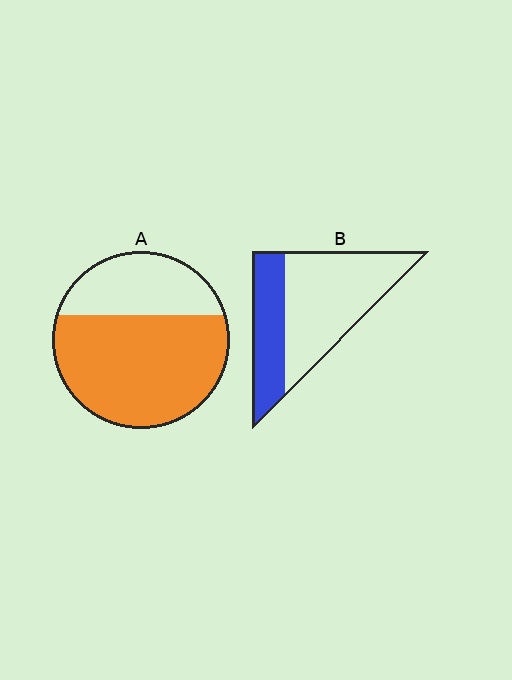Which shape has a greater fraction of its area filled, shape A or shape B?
Shape A.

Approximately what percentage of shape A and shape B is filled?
A is approximately 70% and B is approximately 35%.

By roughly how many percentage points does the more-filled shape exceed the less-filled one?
By roughly 35 percentage points (A over B).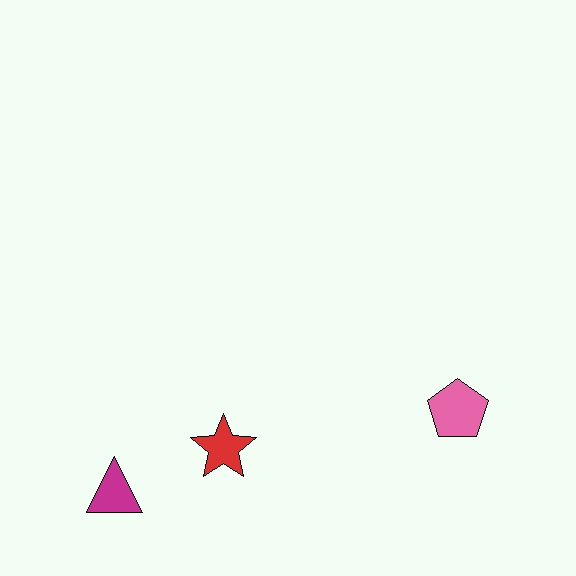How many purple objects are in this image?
There are no purple objects.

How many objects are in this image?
There are 3 objects.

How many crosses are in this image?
There are no crosses.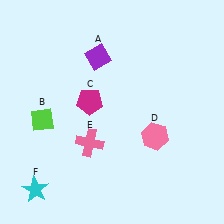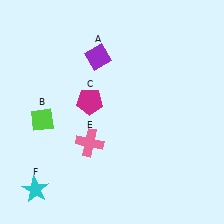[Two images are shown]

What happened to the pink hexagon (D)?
The pink hexagon (D) was removed in Image 2. It was in the bottom-right area of Image 1.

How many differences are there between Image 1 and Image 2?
There is 1 difference between the two images.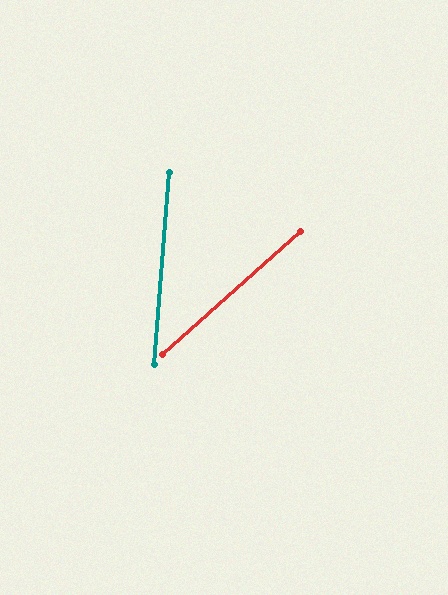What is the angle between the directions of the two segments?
Approximately 44 degrees.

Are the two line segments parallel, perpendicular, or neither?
Neither parallel nor perpendicular — they differ by about 44°.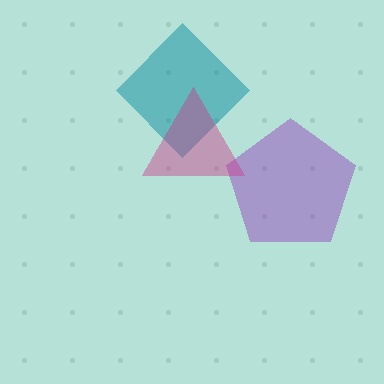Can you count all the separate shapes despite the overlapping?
Yes, there are 3 separate shapes.